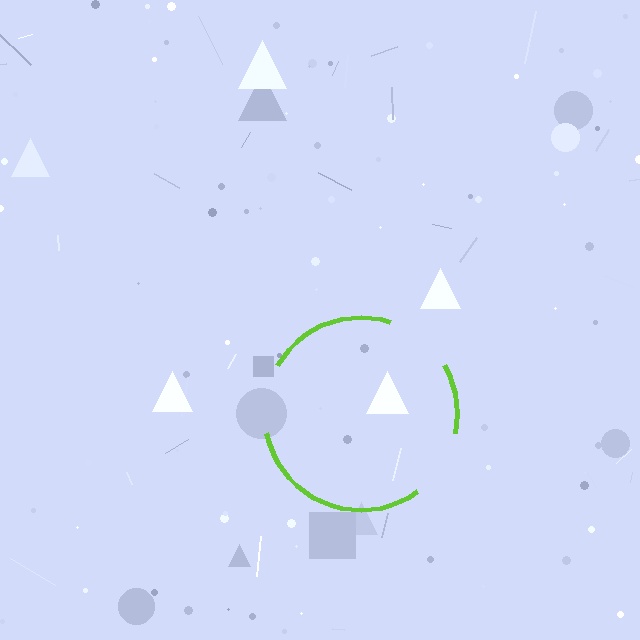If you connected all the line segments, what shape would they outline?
They would outline a circle.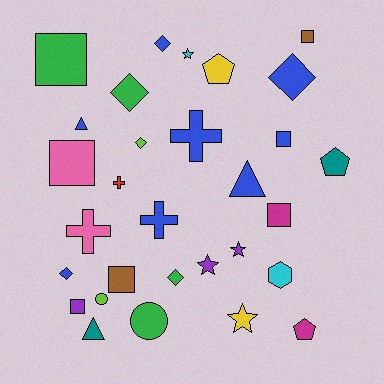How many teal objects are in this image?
There are 2 teal objects.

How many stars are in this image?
There are 4 stars.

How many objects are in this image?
There are 30 objects.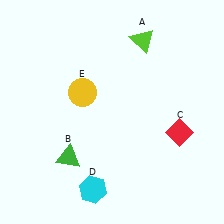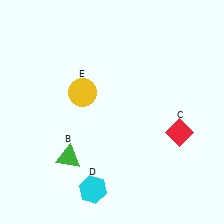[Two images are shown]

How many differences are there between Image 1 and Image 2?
There is 1 difference between the two images.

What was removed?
The lime triangle (A) was removed in Image 2.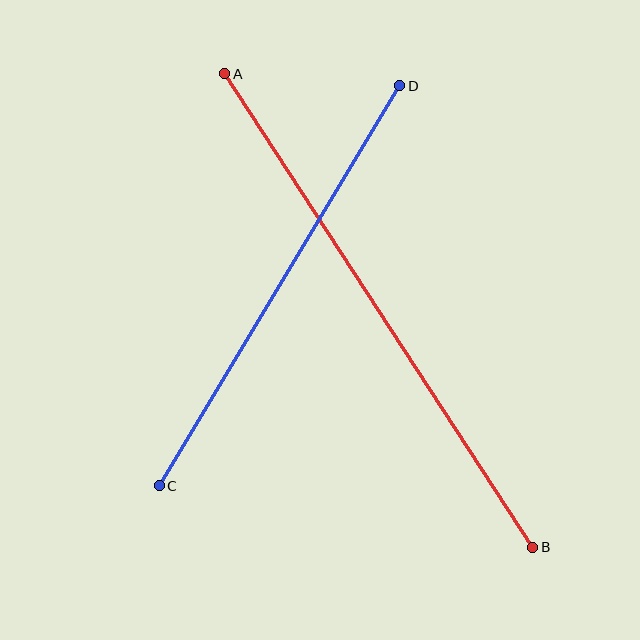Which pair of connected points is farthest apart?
Points A and B are farthest apart.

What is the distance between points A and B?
The distance is approximately 565 pixels.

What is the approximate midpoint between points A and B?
The midpoint is at approximately (379, 311) pixels.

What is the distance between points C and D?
The distance is approximately 467 pixels.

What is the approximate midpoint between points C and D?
The midpoint is at approximately (279, 286) pixels.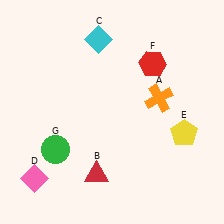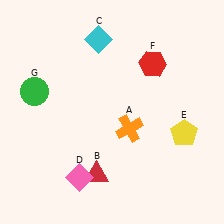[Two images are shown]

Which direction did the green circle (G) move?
The green circle (G) moved up.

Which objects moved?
The objects that moved are: the orange cross (A), the pink diamond (D), the green circle (G).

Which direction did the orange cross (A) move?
The orange cross (A) moved down.